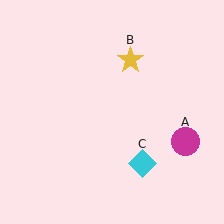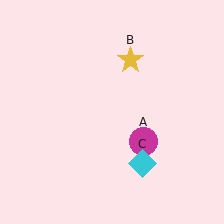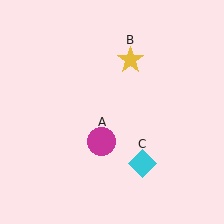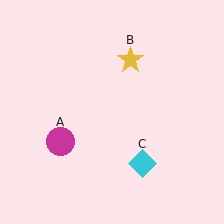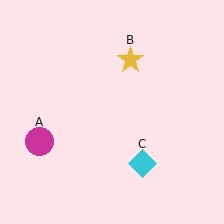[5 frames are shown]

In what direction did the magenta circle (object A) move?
The magenta circle (object A) moved left.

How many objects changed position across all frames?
1 object changed position: magenta circle (object A).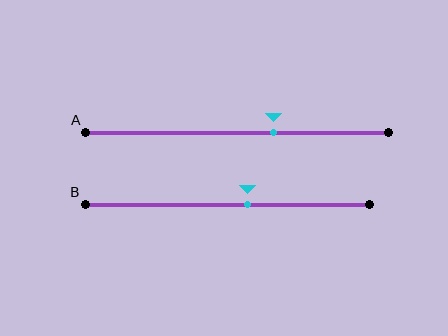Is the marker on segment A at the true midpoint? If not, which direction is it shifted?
No, the marker on segment A is shifted to the right by about 12% of the segment length.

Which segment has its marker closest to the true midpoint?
Segment B has its marker closest to the true midpoint.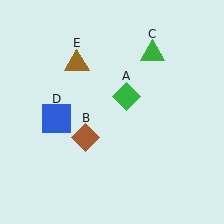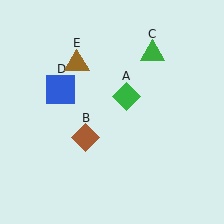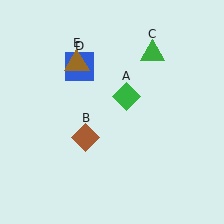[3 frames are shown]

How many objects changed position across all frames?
1 object changed position: blue square (object D).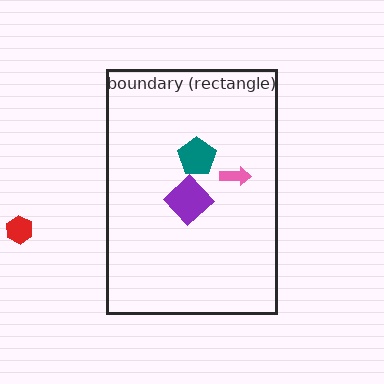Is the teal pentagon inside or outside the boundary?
Inside.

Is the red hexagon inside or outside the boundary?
Outside.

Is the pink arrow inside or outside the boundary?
Inside.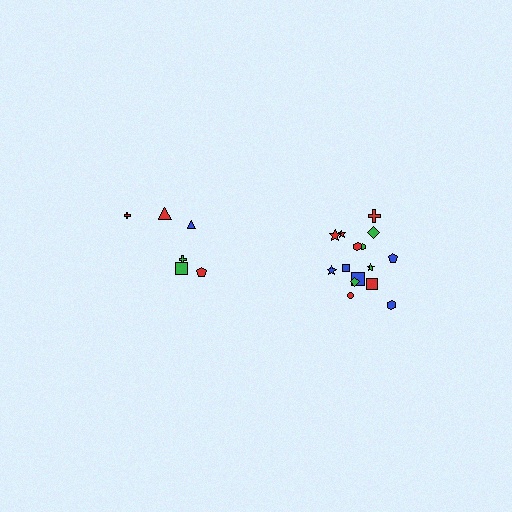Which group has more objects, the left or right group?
The right group.